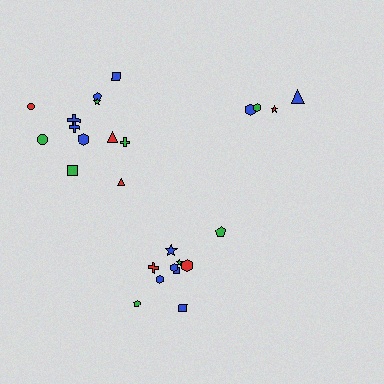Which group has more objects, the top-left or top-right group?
The top-left group.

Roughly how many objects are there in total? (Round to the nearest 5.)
Roughly 25 objects in total.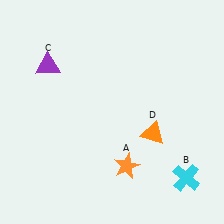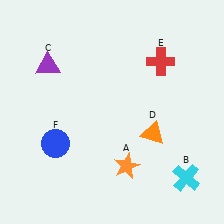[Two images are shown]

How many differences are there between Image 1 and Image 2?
There are 2 differences between the two images.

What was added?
A red cross (E), a blue circle (F) were added in Image 2.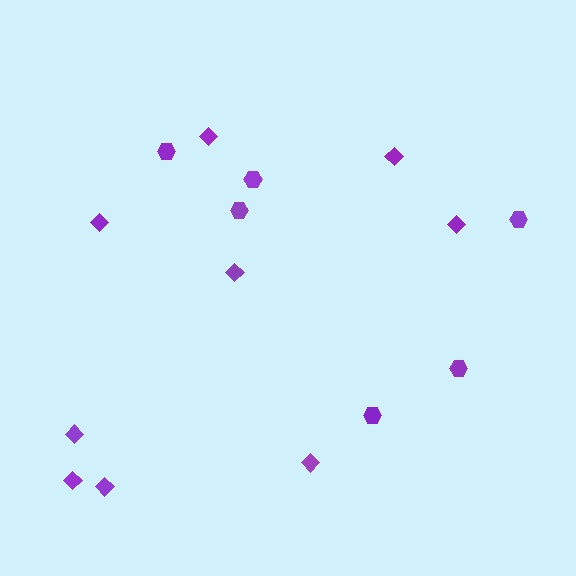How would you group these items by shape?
There are 2 groups: one group of diamonds (9) and one group of hexagons (6).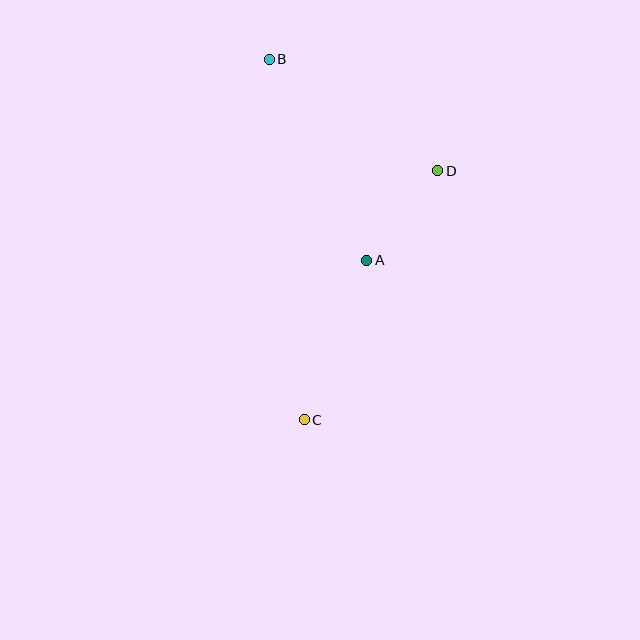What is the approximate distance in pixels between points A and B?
The distance between A and B is approximately 223 pixels.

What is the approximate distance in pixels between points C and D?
The distance between C and D is approximately 282 pixels.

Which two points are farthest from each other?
Points B and C are farthest from each other.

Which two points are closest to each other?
Points A and D are closest to each other.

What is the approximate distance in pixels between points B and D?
The distance between B and D is approximately 202 pixels.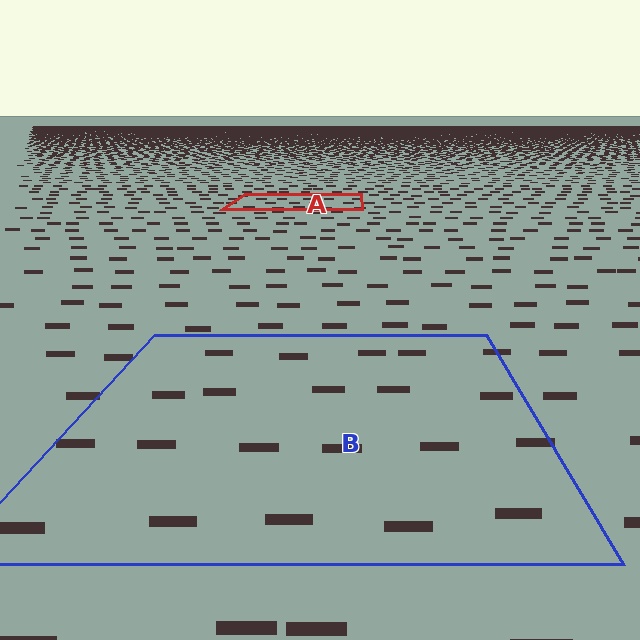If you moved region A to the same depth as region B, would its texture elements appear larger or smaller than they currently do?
They would appear larger. At a closer depth, the same texture elements are projected at a bigger on-screen size.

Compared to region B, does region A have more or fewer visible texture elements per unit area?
Region A has more texture elements per unit area — they are packed more densely because it is farther away.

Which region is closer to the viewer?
Region B is closer. The texture elements there are larger and more spread out.